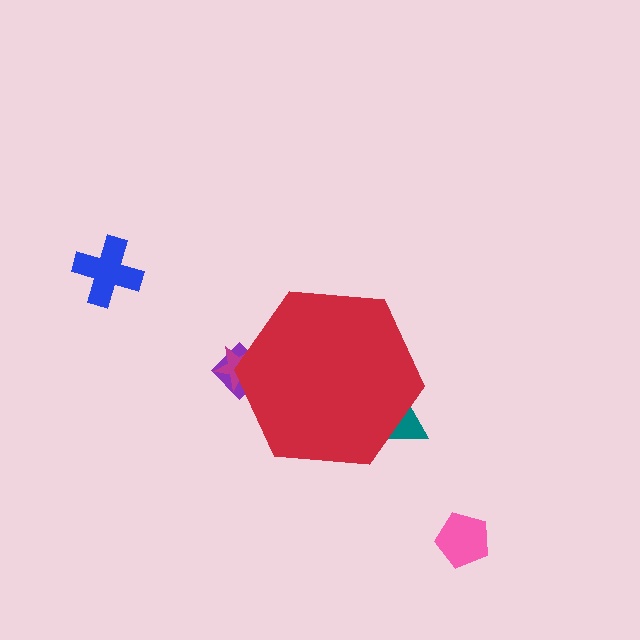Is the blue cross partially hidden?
No, the blue cross is fully visible.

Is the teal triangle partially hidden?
Yes, the teal triangle is partially hidden behind the red hexagon.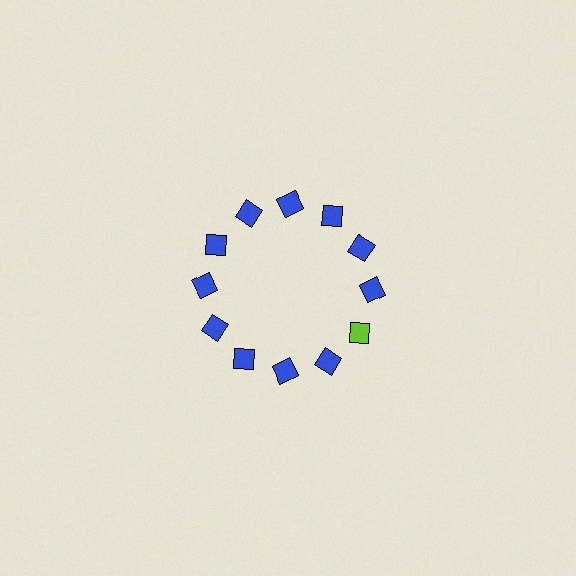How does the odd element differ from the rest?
It has a different color: lime instead of blue.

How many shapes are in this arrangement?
There are 12 shapes arranged in a ring pattern.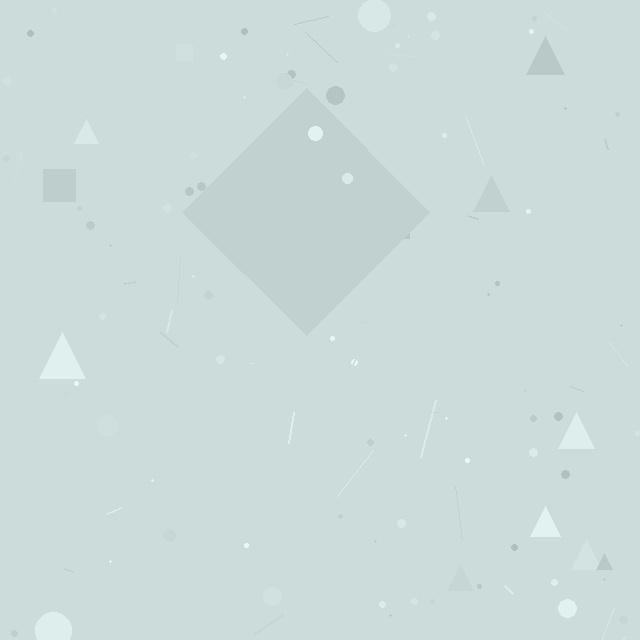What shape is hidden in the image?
A diamond is hidden in the image.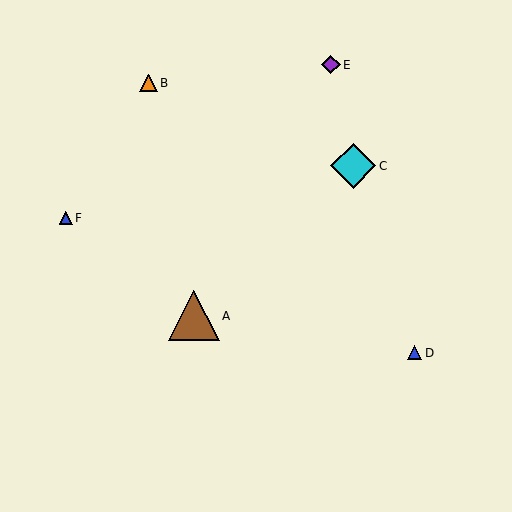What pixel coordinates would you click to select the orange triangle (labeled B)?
Click at (149, 83) to select the orange triangle B.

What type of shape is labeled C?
Shape C is a cyan diamond.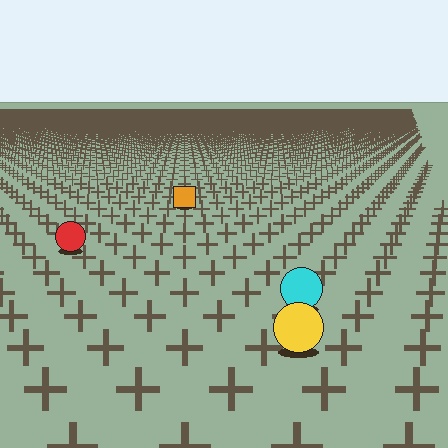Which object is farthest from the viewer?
The orange square is farthest from the viewer. It appears smaller and the ground texture around it is denser.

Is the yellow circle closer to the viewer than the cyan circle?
Yes. The yellow circle is closer — you can tell from the texture gradient: the ground texture is coarser near it.